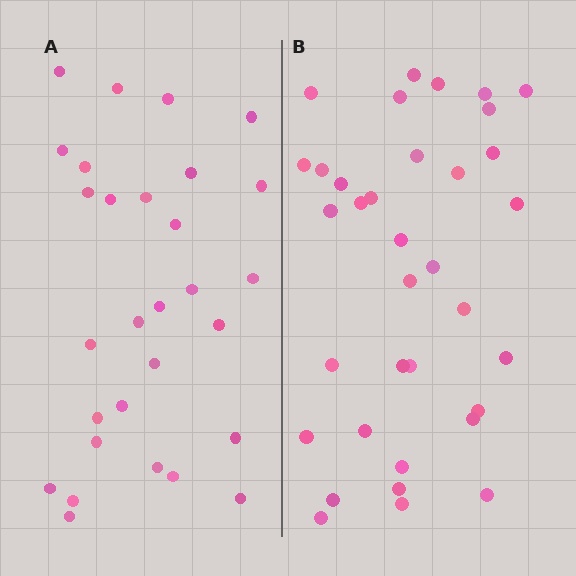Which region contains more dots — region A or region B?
Region B (the right region) has more dots.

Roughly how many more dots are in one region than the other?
Region B has about 6 more dots than region A.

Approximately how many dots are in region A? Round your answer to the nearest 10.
About 30 dots. (The exact count is 29, which rounds to 30.)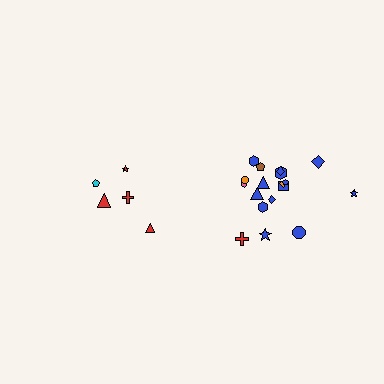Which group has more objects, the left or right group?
The right group.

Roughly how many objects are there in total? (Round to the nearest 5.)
Roughly 25 objects in total.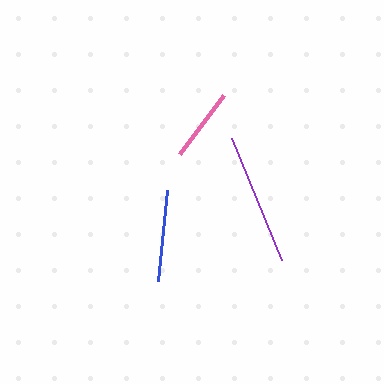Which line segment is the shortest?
The pink line is the shortest at approximately 74 pixels.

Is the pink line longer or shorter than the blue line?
The blue line is longer than the pink line.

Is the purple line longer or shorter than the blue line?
The purple line is longer than the blue line.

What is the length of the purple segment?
The purple segment is approximately 132 pixels long.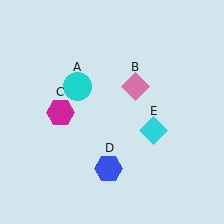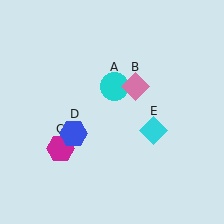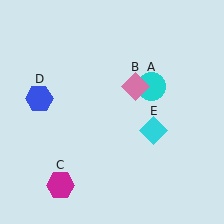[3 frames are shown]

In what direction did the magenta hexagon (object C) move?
The magenta hexagon (object C) moved down.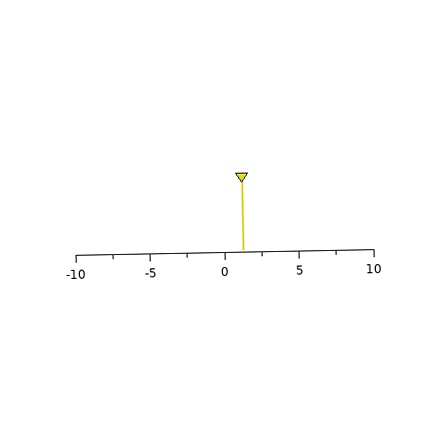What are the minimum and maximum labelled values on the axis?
The axis runs from -10 to 10.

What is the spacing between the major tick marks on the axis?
The major ticks are spaced 5 apart.